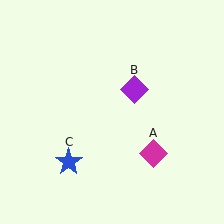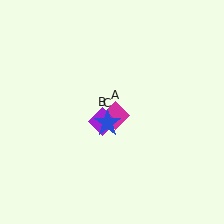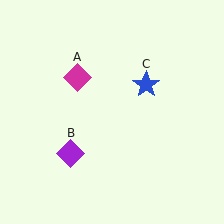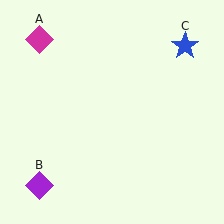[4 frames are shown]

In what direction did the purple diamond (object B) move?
The purple diamond (object B) moved down and to the left.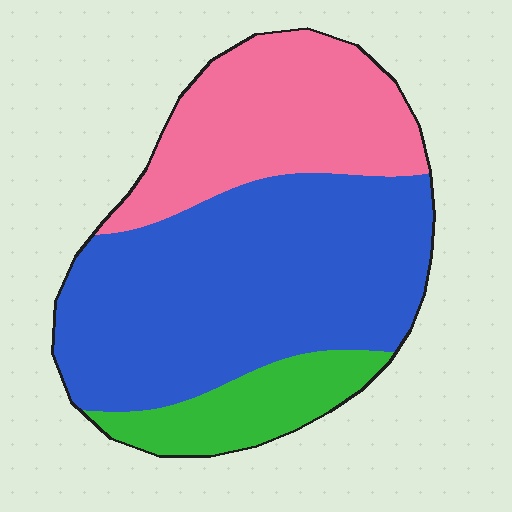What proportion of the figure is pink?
Pink takes up between a sixth and a third of the figure.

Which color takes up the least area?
Green, at roughly 15%.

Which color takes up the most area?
Blue, at roughly 55%.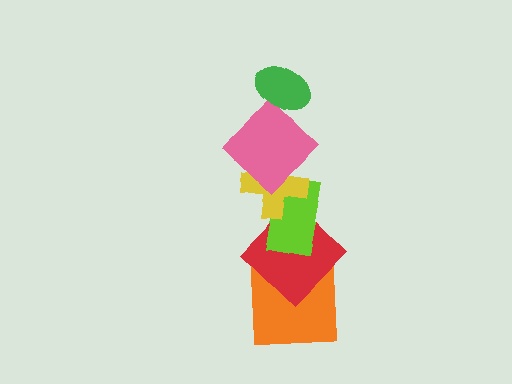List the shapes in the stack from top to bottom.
From top to bottom: the green ellipse, the pink diamond, the yellow cross, the lime rectangle, the red diamond, the orange square.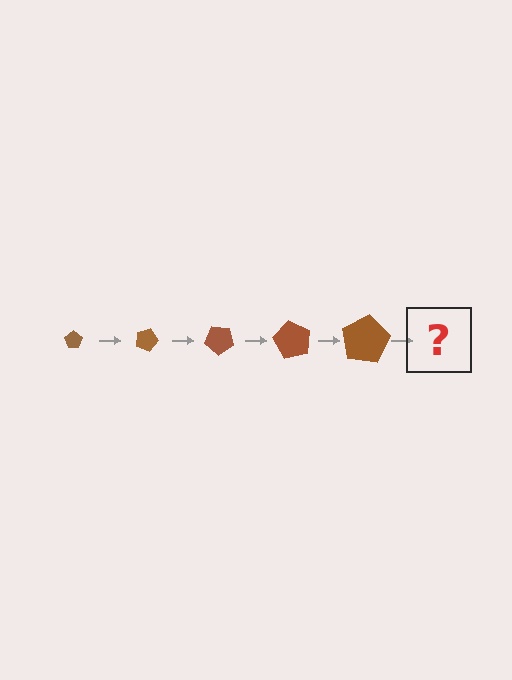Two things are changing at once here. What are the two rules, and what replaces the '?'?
The two rules are that the pentagon grows larger each step and it rotates 20 degrees each step. The '?' should be a pentagon, larger than the previous one and rotated 100 degrees from the start.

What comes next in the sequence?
The next element should be a pentagon, larger than the previous one and rotated 100 degrees from the start.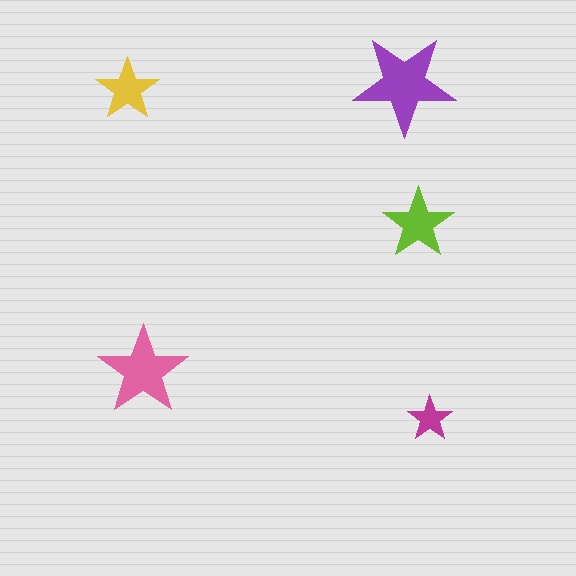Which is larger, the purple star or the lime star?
The purple one.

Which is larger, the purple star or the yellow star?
The purple one.